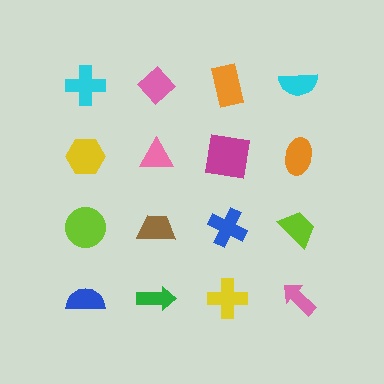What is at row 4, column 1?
A blue semicircle.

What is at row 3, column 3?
A blue cross.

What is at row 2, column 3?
A magenta square.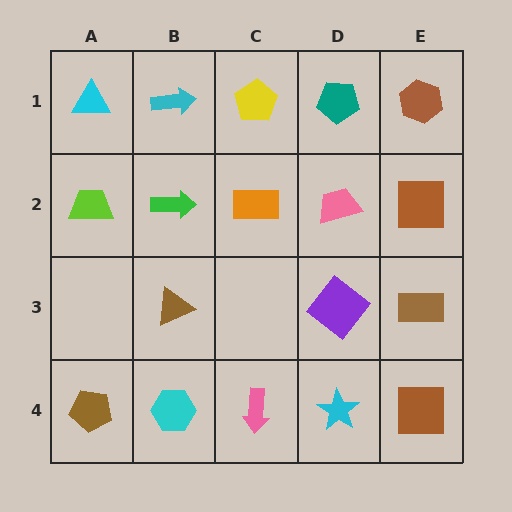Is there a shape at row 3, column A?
No, that cell is empty.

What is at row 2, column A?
A lime trapezoid.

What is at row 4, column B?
A cyan hexagon.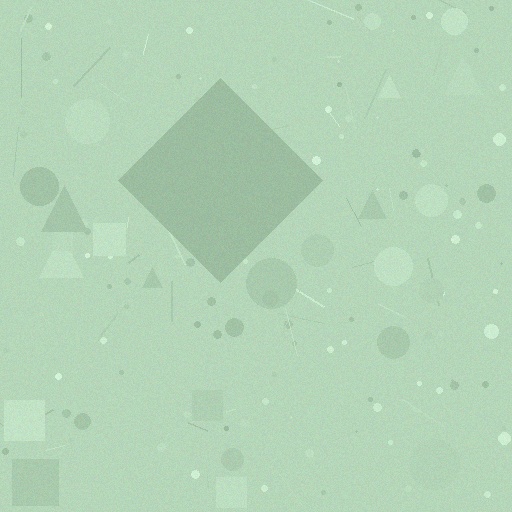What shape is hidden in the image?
A diamond is hidden in the image.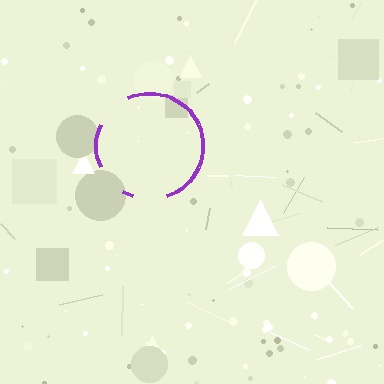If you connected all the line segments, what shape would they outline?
They would outline a circle.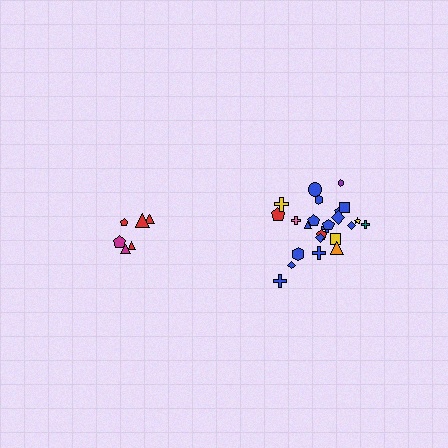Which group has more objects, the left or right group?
The right group.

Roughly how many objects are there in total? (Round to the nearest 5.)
Roughly 30 objects in total.